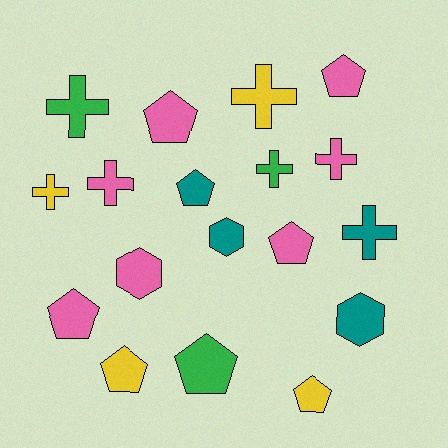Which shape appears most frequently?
Pentagon, with 8 objects.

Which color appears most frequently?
Pink, with 7 objects.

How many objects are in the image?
There are 18 objects.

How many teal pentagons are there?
There is 1 teal pentagon.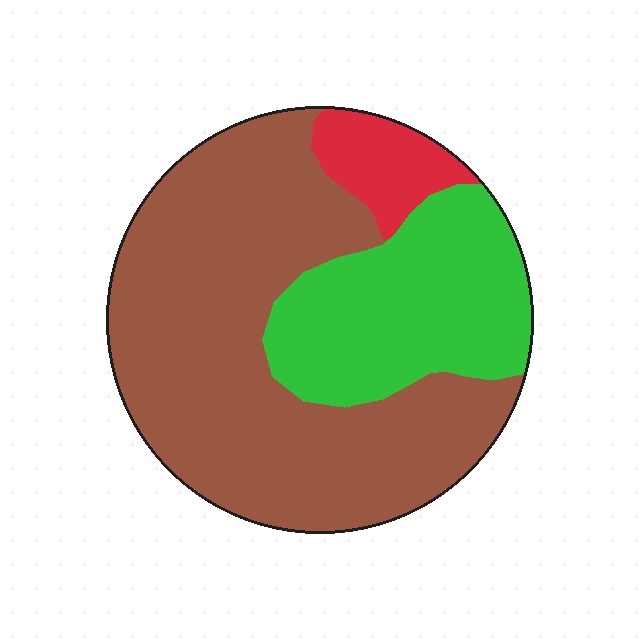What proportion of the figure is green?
Green covers about 30% of the figure.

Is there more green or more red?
Green.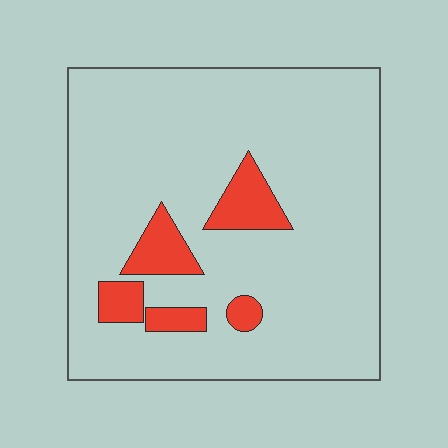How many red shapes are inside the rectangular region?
5.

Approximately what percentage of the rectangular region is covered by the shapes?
Approximately 10%.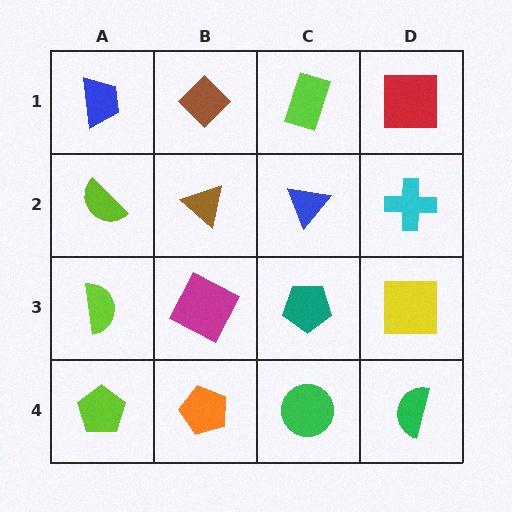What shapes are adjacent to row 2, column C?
A lime rectangle (row 1, column C), a teal pentagon (row 3, column C), a brown triangle (row 2, column B), a cyan cross (row 2, column D).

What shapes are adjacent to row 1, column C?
A blue triangle (row 2, column C), a brown diamond (row 1, column B), a red square (row 1, column D).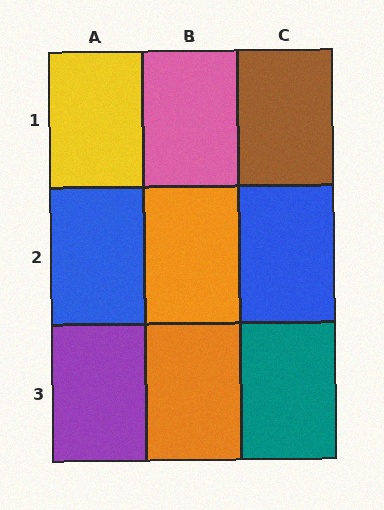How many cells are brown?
1 cell is brown.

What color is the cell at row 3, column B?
Orange.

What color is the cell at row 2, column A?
Blue.